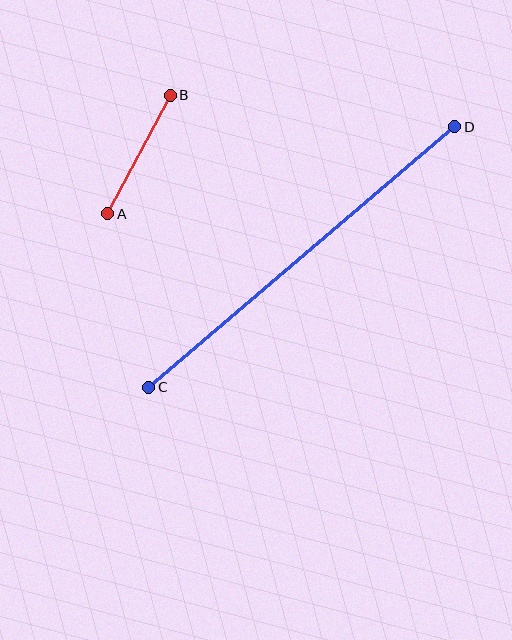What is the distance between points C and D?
The distance is approximately 402 pixels.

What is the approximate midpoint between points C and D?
The midpoint is at approximately (302, 257) pixels.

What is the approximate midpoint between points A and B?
The midpoint is at approximately (139, 154) pixels.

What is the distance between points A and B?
The distance is approximately 134 pixels.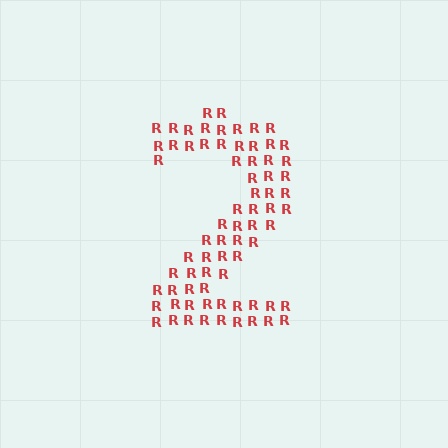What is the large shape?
The large shape is the digit 2.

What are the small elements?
The small elements are letter R's.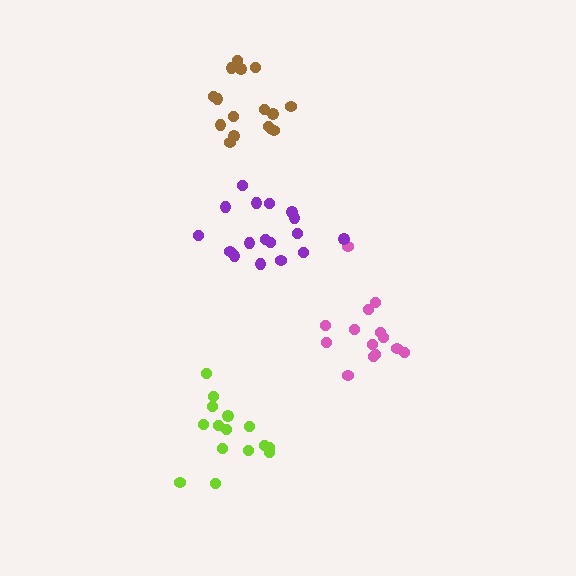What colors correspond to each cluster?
The clusters are colored: brown, pink, lime, purple.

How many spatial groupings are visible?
There are 4 spatial groupings.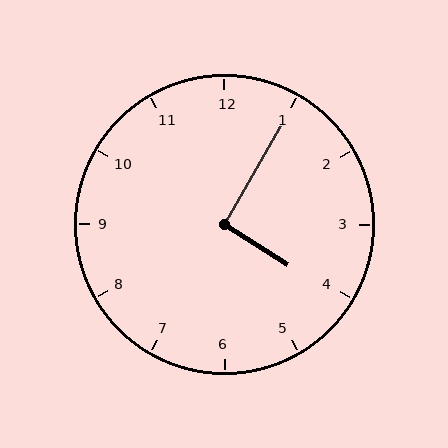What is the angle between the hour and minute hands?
Approximately 92 degrees.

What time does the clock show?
4:05.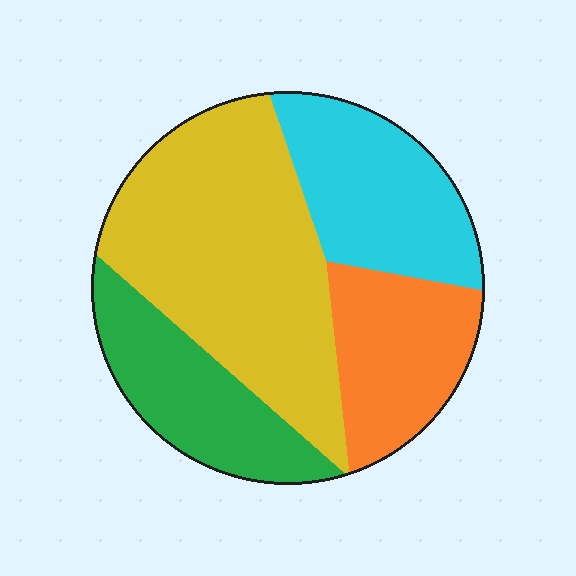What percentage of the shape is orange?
Orange takes up less than a quarter of the shape.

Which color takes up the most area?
Yellow, at roughly 40%.